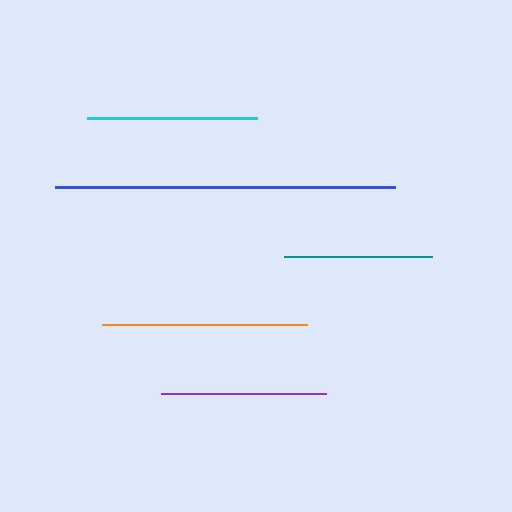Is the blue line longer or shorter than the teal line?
The blue line is longer than the teal line.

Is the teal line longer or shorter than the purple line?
The purple line is longer than the teal line.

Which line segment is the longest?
The blue line is the longest at approximately 340 pixels.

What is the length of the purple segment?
The purple segment is approximately 165 pixels long.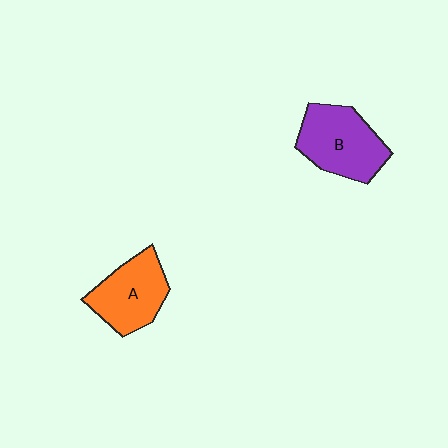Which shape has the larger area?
Shape B (purple).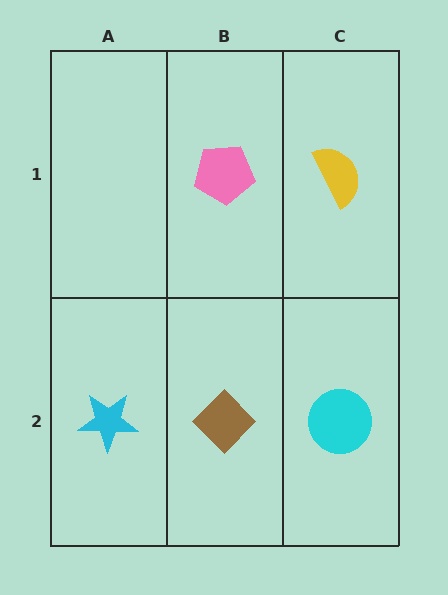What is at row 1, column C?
A yellow semicircle.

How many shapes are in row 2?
3 shapes.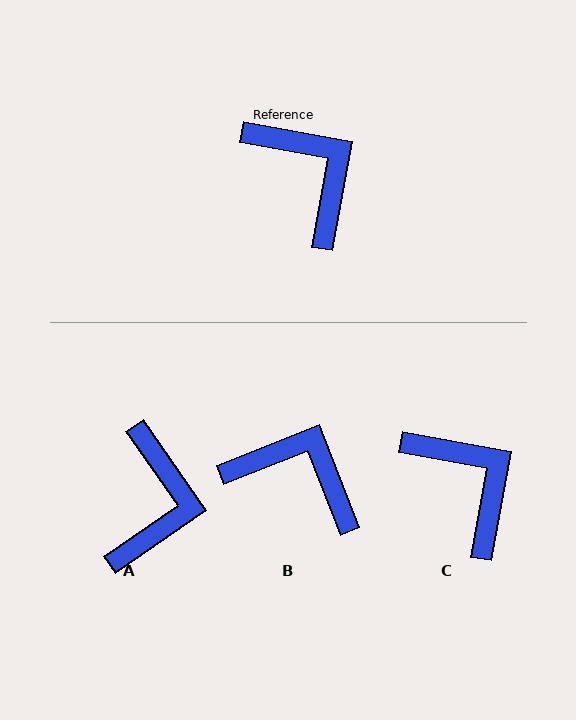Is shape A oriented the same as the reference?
No, it is off by about 45 degrees.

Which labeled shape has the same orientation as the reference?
C.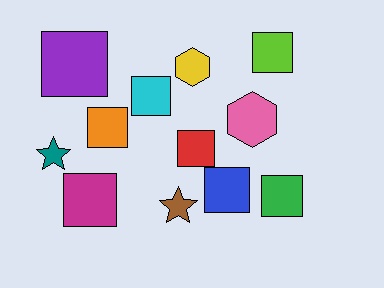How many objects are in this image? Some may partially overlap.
There are 12 objects.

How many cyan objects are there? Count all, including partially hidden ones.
There is 1 cyan object.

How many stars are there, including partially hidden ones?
There are 2 stars.